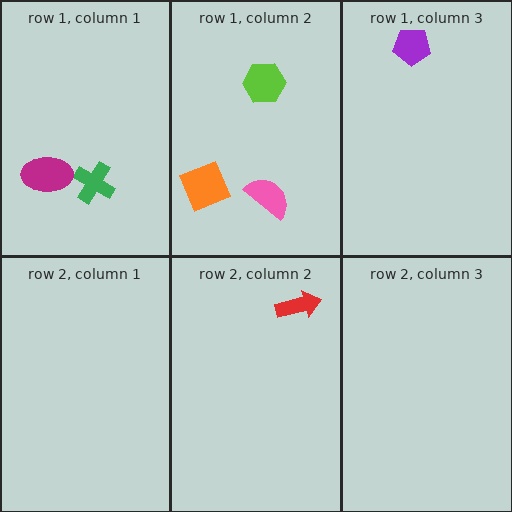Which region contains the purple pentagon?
The row 1, column 3 region.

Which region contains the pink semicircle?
The row 1, column 2 region.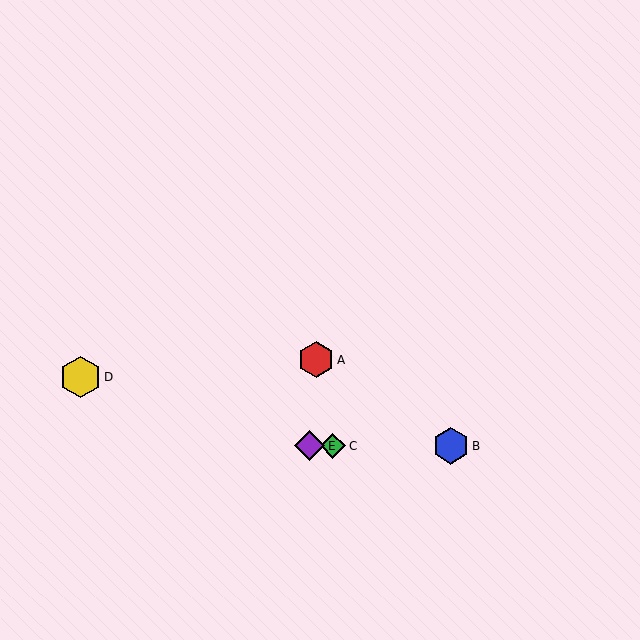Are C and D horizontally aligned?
No, C is at y≈446 and D is at y≈378.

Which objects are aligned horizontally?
Objects B, C, E are aligned horizontally.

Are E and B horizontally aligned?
Yes, both are at y≈446.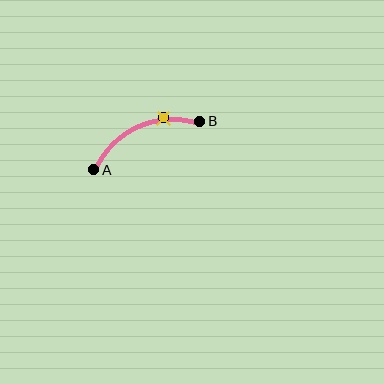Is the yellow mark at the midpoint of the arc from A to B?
No. The yellow mark lies on the arc but is closer to endpoint B. The arc midpoint would be at the point on the curve equidistant along the arc from both A and B.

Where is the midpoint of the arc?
The arc midpoint is the point on the curve farthest from the straight line joining A and B. It sits above that line.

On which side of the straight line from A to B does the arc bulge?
The arc bulges above the straight line connecting A and B.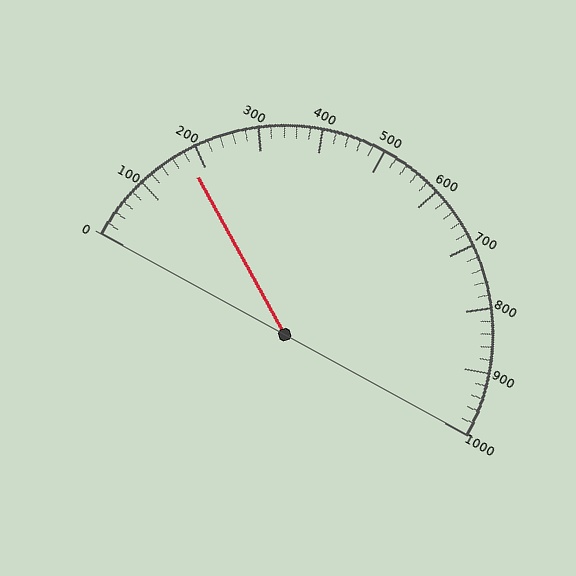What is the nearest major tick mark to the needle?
The nearest major tick mark is 200.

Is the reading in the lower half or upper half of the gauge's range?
The reading is in the lower half of the range (0 to 1000).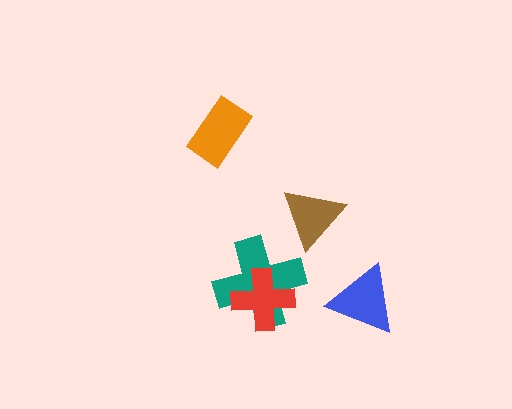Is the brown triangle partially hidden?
No, no other shape covers it.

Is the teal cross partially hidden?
Yes, it is partially covered by another shape.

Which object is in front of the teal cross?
The red cross is in front of the teal cross.